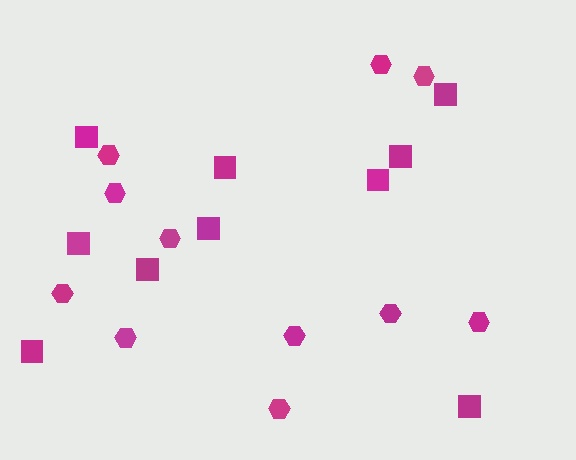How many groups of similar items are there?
There are 2 groups: one group of squares (10) and one group of hexagons (11).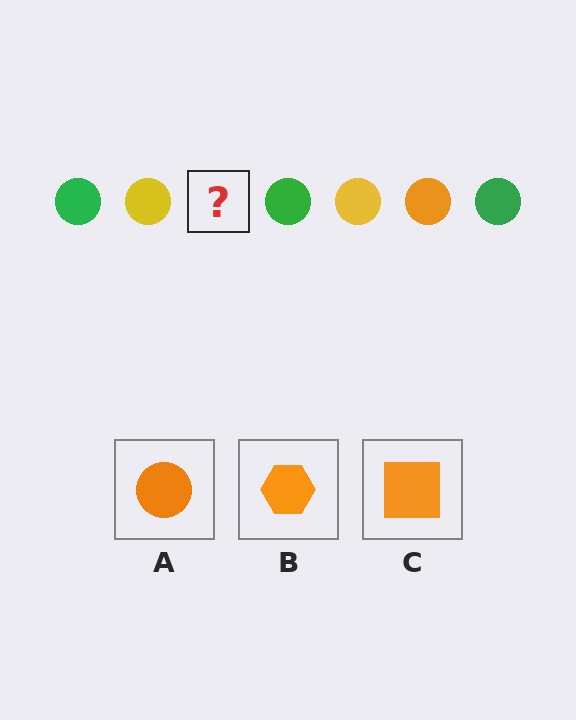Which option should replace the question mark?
Option A.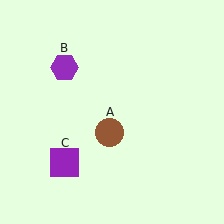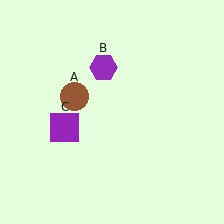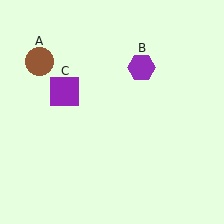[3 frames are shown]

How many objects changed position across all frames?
3 objects changed position: brown circle (object A), purple hexagon (object B), purple square (object C).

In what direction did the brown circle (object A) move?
The brown circle (object A) moved up and to the left.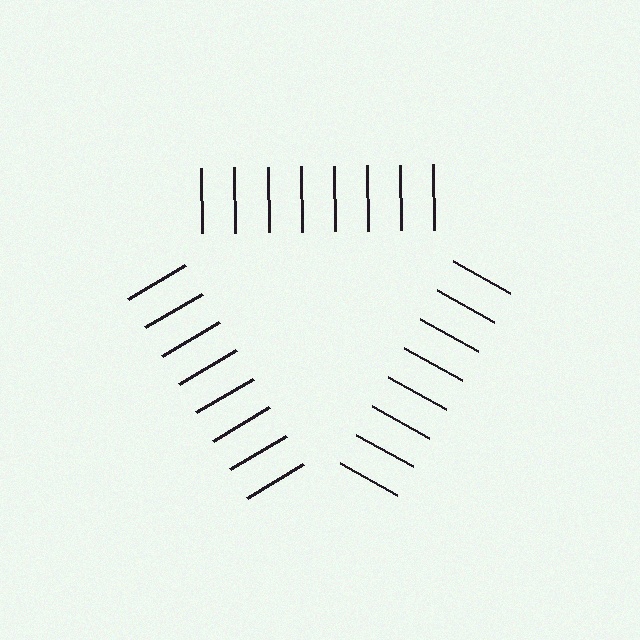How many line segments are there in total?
24 — 8 along each of the 3 edges.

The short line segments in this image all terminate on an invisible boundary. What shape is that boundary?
An illusory triangle — the line segments terminate on its edges but no continuous stroke is drawn.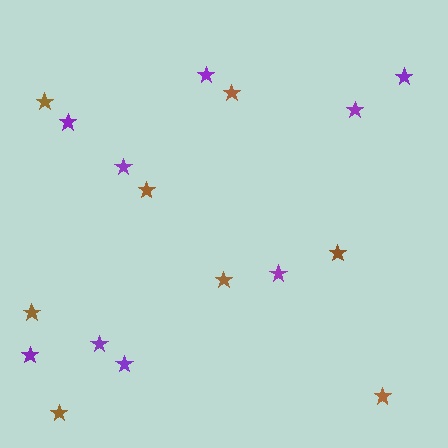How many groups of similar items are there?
There are 2 groups: one group of purple stars (9) and one group of brown stars (8).